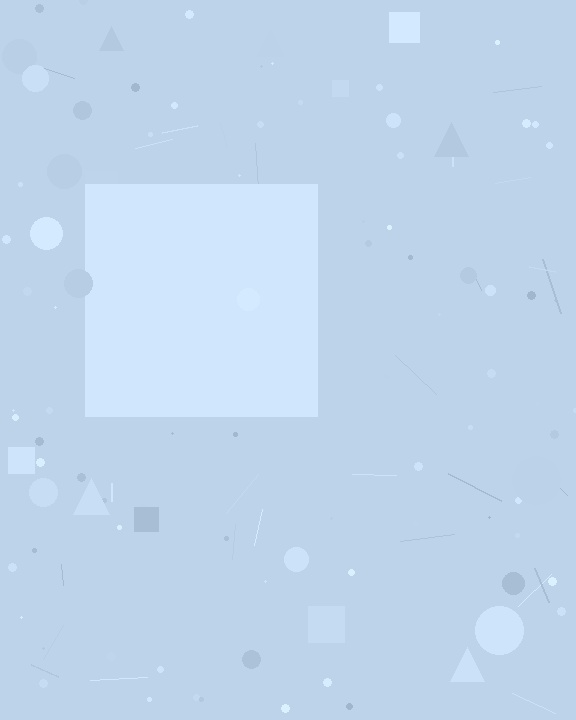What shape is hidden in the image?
A square is hidden in the image.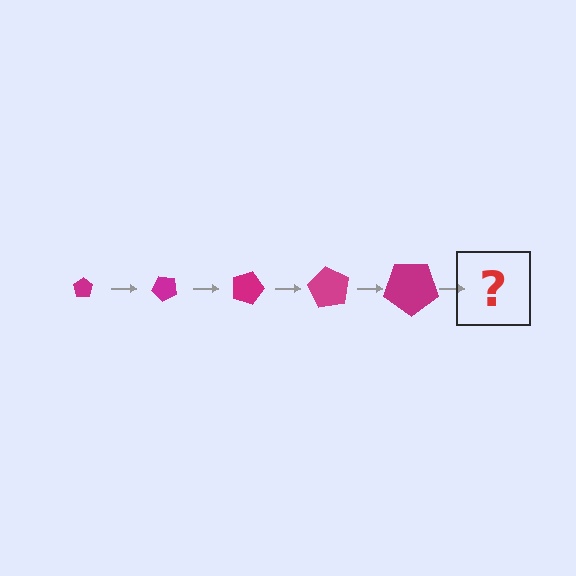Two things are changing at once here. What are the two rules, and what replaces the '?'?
The two rules are that the pentagon grows larger each step and it rotates 45 degrees each step. The '?' should be a pentagon, larger than the previous one and rotated 225 degrees from the start.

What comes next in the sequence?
The next element should be a pentagon, larger than the previous one and rotated 225 degrees from the start.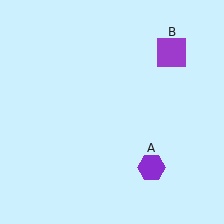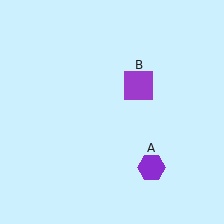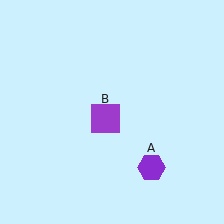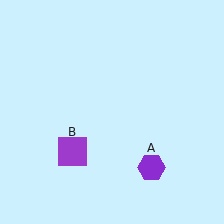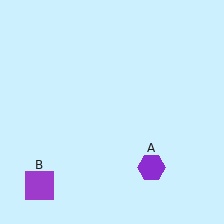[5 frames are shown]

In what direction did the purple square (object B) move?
The purple square (object B) moved down and to the left.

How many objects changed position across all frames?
1 object changed position: purple square (object B).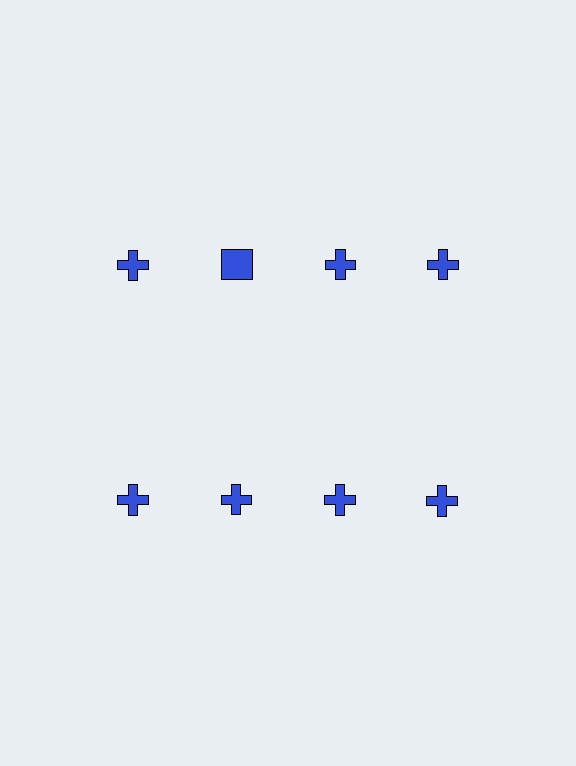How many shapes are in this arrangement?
There are 8 shapes arranged in a grid pattern.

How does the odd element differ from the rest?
It has a different shape: square instead of cross.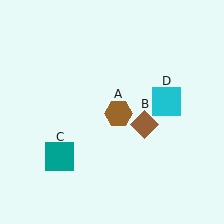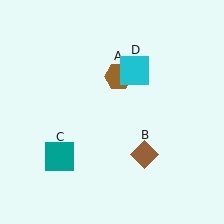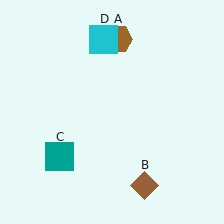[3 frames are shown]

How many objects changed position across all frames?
3 objects changed position: brown hexagon (object A), brown diamond (object B), cyan square (object D).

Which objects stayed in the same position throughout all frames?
Teal square (object C) remained stationary.